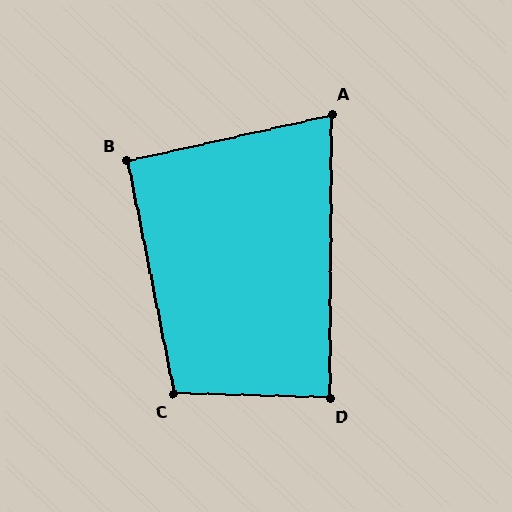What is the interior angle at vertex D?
Approximately 89 degrees (approximately right).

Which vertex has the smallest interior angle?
A, at approximately 77 degrees.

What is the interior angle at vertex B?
Approximately 91 degrees (approximately right).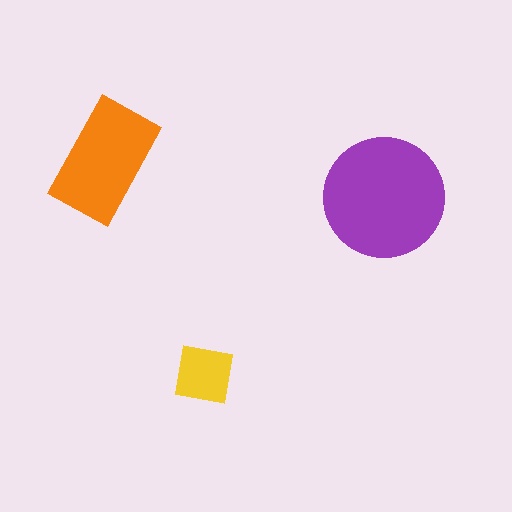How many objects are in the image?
There are 3 objects in the image.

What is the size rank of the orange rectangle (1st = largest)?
2nd.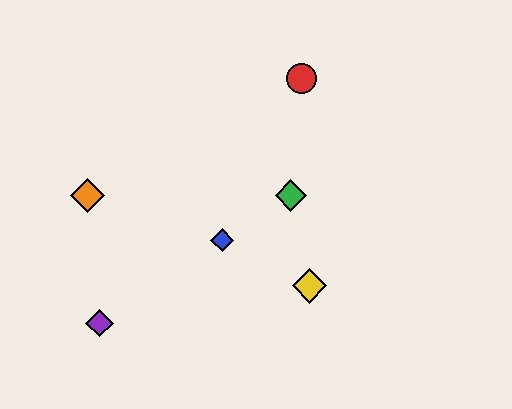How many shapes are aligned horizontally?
2 shapes (the green diamond, the orange diamond) are aligned horizontally.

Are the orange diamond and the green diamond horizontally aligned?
Yes, both are at y≈195.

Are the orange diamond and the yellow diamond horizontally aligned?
No, the orange diamond is at y≈195 and the yellow diamond is at y≈286.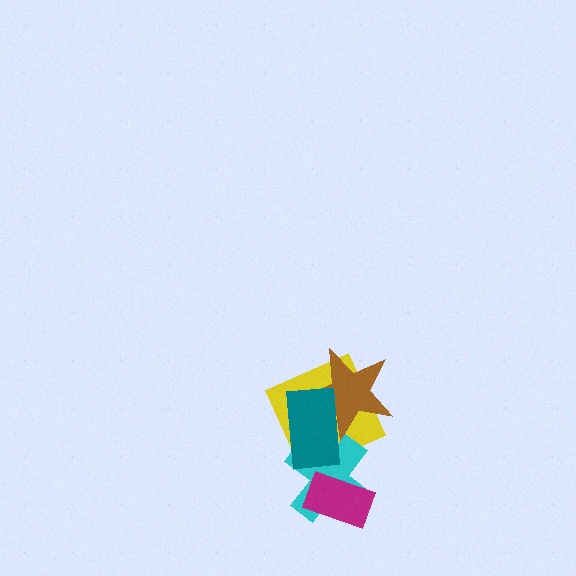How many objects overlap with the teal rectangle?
3 objects overlap with the teal rectangle.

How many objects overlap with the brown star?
2 objects overlap with the brown star.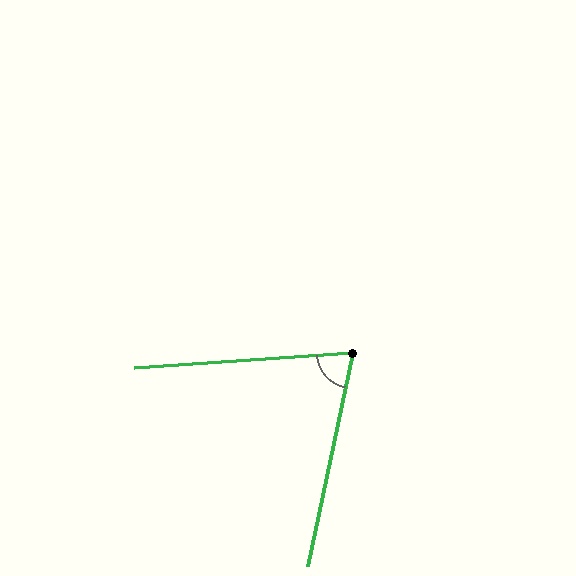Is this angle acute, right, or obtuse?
It is acute.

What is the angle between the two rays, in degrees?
Approximately 74 degrees.